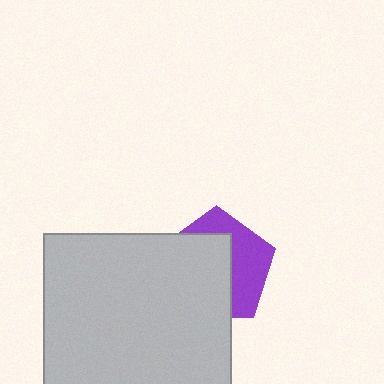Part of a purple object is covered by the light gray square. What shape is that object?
It is a pentagon.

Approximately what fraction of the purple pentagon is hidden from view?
Roughly 58% of the purple pentagon is hidden behind the light gray square.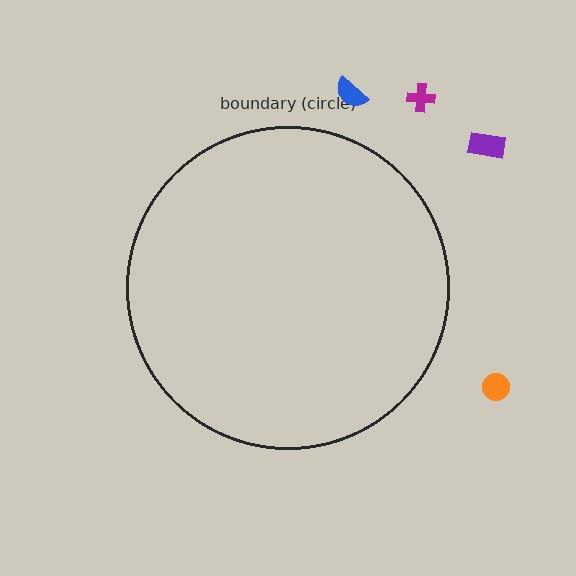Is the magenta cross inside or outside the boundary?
Outside.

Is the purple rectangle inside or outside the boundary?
Outside.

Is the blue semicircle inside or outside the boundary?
Outside.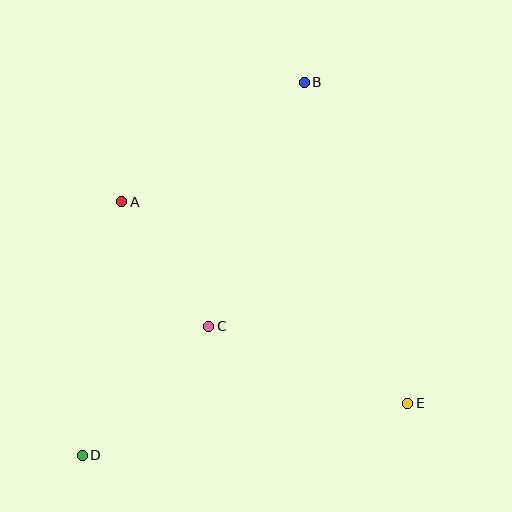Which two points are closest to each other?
Points A and C are closest to each other.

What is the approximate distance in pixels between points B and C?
The distance between B and C is approximately 262 pixels.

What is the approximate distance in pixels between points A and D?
The distance between A and D is approximately 257 pixels.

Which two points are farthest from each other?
Points B and D are farthest from each other.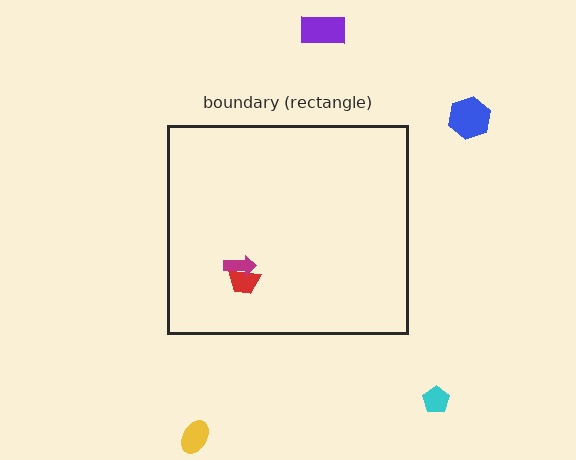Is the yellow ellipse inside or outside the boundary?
Outside.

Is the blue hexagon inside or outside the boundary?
Outside.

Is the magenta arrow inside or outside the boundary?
Inside.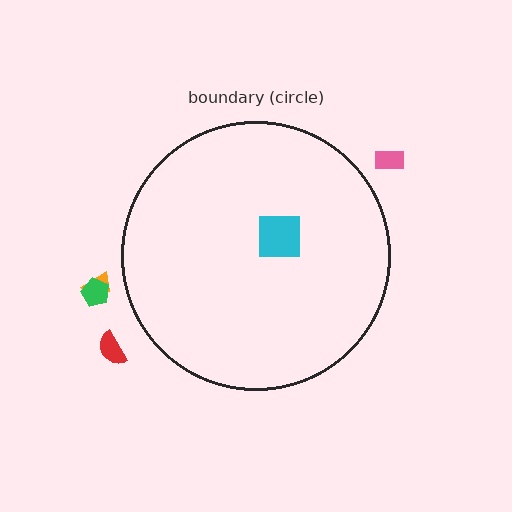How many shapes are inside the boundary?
1 inside, 4 outside.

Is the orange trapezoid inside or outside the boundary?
Outside.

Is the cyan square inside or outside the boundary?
Inside.